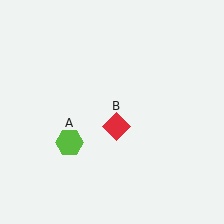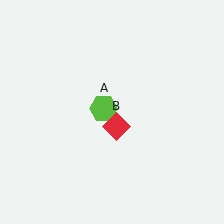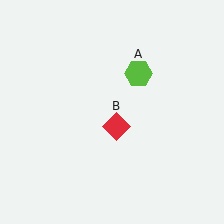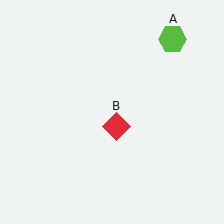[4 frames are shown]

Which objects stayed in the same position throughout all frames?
Red diamond (object B) remained stationary.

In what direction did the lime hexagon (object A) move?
The lime hexagon (object A) moved up and to the right.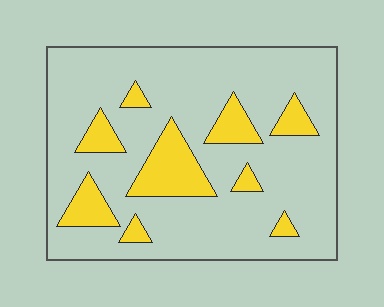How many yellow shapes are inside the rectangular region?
9.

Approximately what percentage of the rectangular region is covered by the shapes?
Approximately 20%.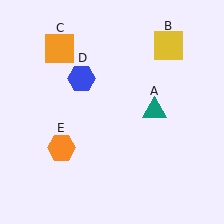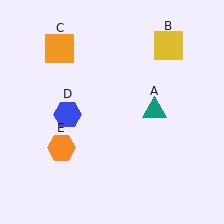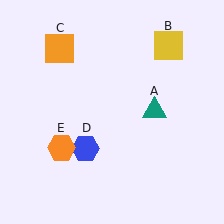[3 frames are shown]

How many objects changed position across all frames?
1 object changed position: blue hexagon (object D).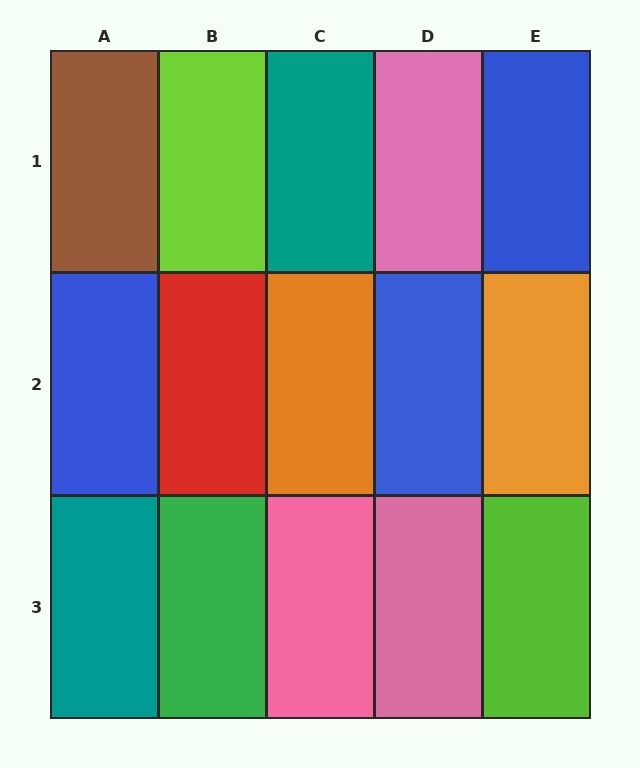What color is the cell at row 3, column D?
Pink.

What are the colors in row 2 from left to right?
Blue, red, orange, blue, orange.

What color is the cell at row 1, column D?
Pink.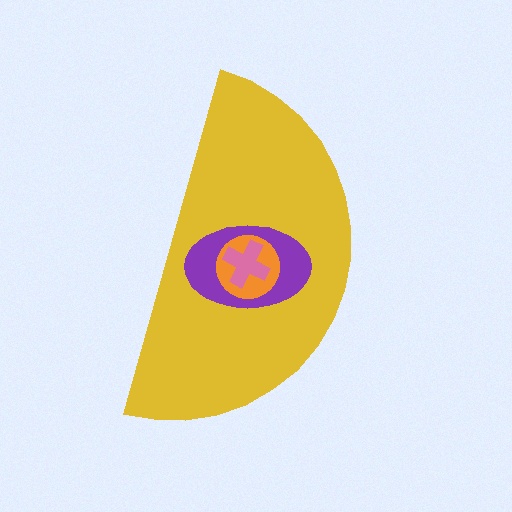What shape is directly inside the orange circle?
The pink cross.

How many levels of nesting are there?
4.